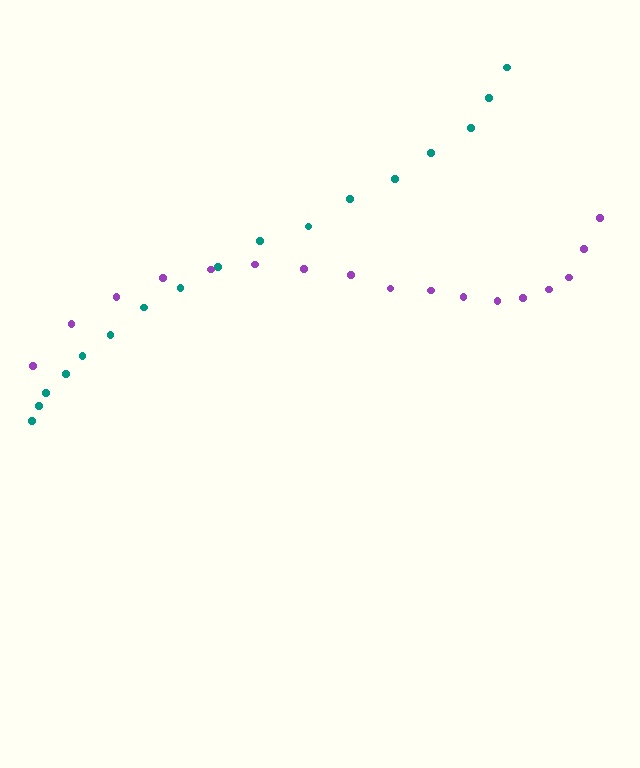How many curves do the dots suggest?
There are 2 distinct paths.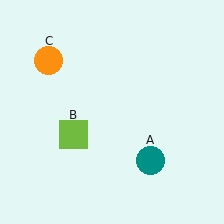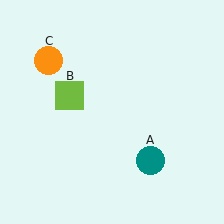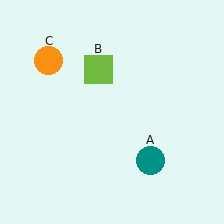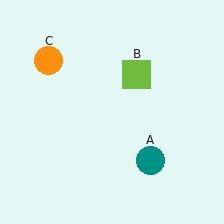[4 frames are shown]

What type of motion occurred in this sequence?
The lime square (object B) rotated clockwise around the center of the scene.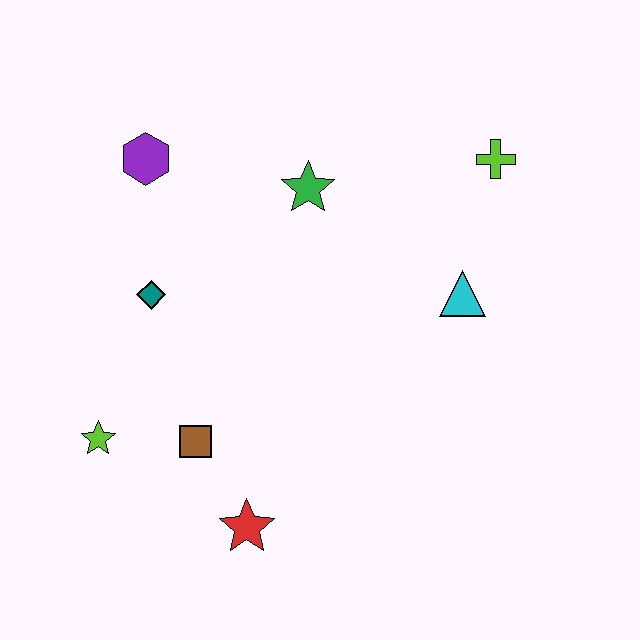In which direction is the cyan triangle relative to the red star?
The cyan triangle is above the red star.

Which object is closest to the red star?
The brown square is closest to the red star.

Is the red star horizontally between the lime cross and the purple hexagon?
Yes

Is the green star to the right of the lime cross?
No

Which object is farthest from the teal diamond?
The lime cross is farthest from the teal diamond.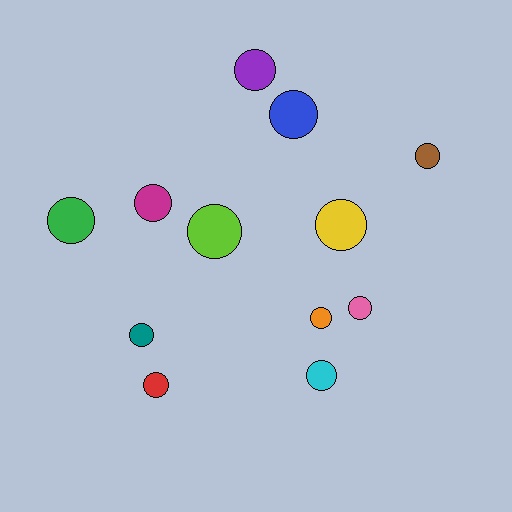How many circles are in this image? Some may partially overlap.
There are 12 circles.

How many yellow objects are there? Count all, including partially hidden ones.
There is 1 yellow object.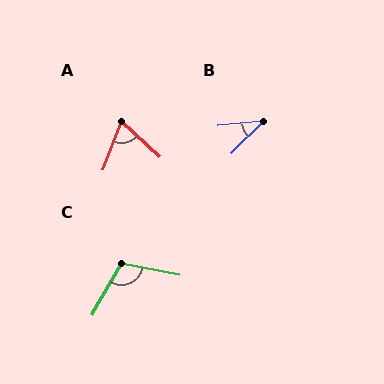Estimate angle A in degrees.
Approximately 68 degrees.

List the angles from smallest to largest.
B (39°), A (68°), C (109°).